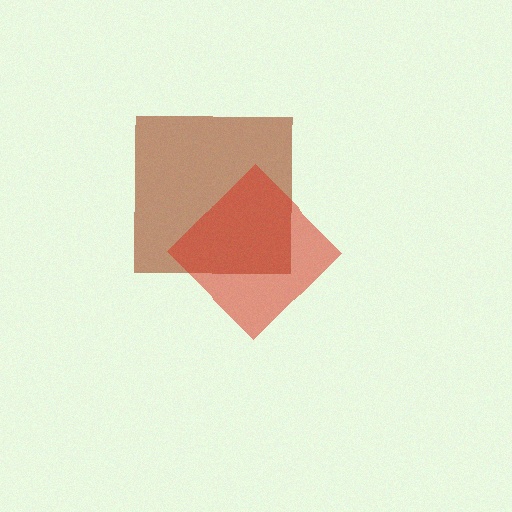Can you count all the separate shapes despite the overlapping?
Yes, there are 2 separate shapes.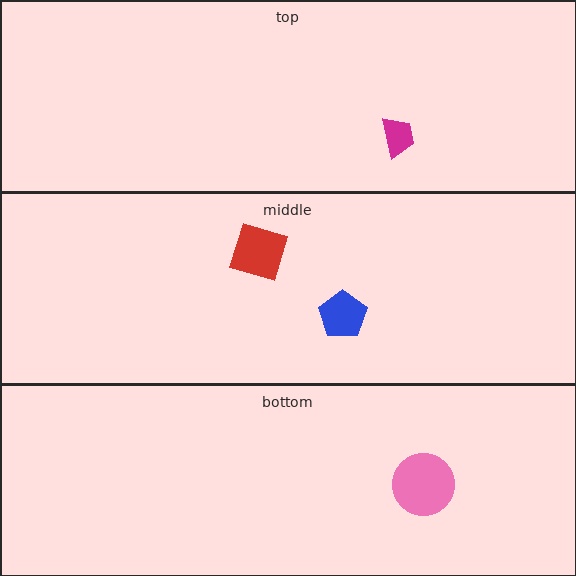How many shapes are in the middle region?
2.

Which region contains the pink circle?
The bottom region.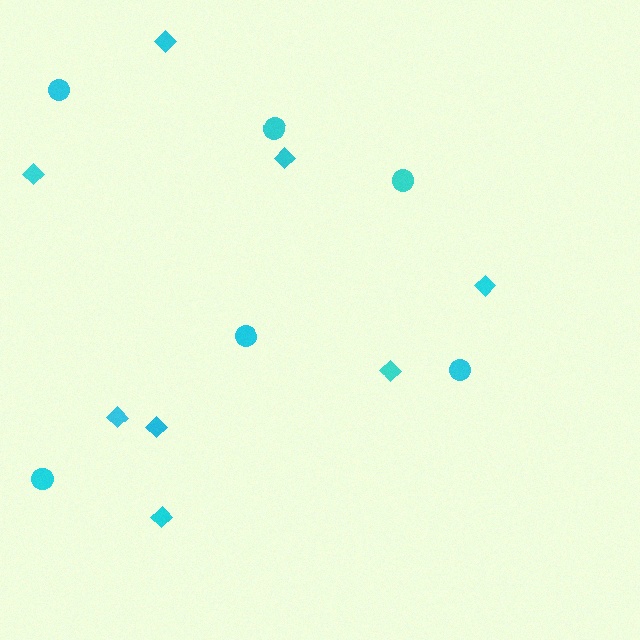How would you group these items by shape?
There are 2 groups: one group of circles (6) and one group of diamonds (8).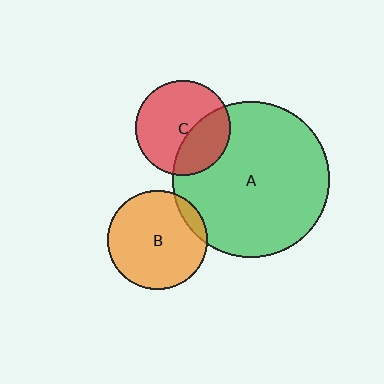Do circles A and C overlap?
Yes.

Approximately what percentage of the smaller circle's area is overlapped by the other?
Approximately 35%.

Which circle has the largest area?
Circle A (green).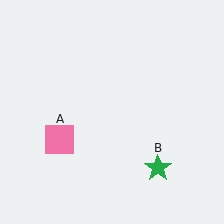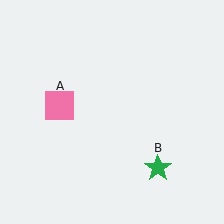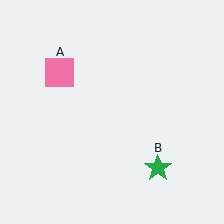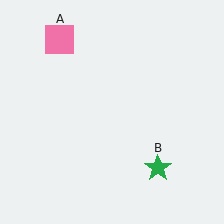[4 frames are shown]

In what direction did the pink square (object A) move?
The pink square (object A) moved up.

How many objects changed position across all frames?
1 object changed position: pink square (object A).